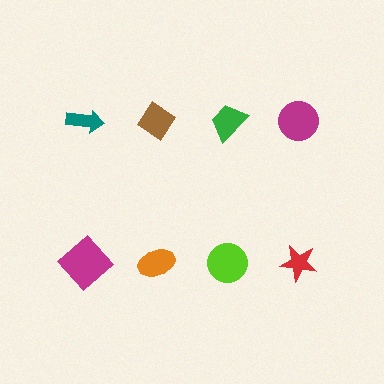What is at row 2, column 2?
An orange ellipse.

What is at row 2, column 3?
A lime circle.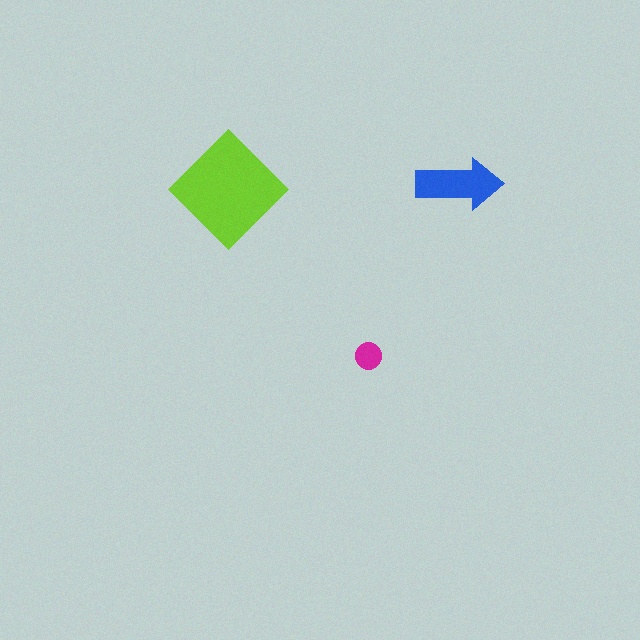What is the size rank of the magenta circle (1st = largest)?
3rd.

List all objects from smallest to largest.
The magenta circle, the blue arrow, the lime diamond.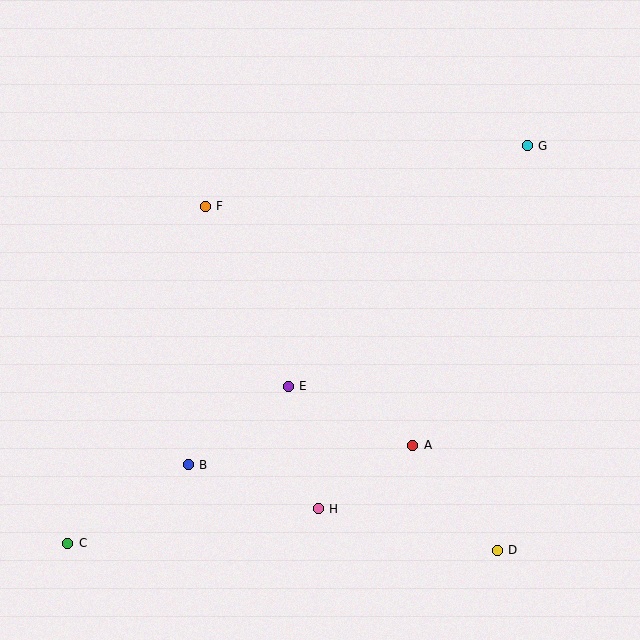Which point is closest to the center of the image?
Point E at (288, 386) is closest to the center.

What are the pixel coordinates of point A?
Point A is at (413, 445).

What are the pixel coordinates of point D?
Point D is at (497, 550).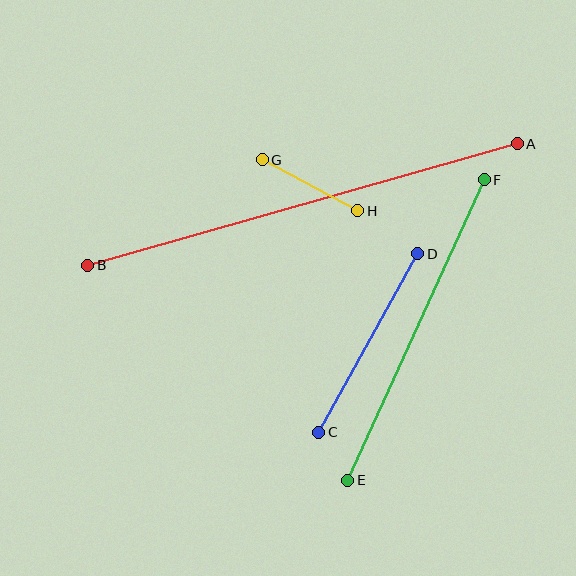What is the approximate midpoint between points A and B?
The midpoint is at approximately (302, 204) pixels.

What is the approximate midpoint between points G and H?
The midpoint is at approximately (310, 185) pixels.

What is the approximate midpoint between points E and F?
The midpoint is at approximately (416, 330) pixels.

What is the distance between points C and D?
The distance is approximately 204 pixels.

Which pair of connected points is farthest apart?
Points A and B are farthest apart.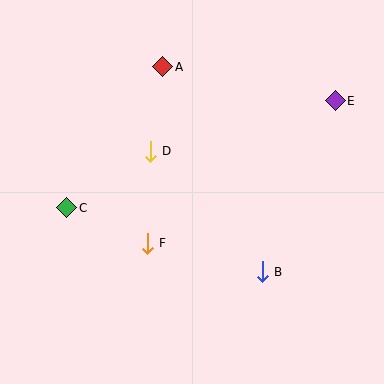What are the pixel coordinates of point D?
Point D is at (150, 151).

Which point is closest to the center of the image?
Point D at (150, 151) is closest to the center.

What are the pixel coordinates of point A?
Point A is at (163, 67).